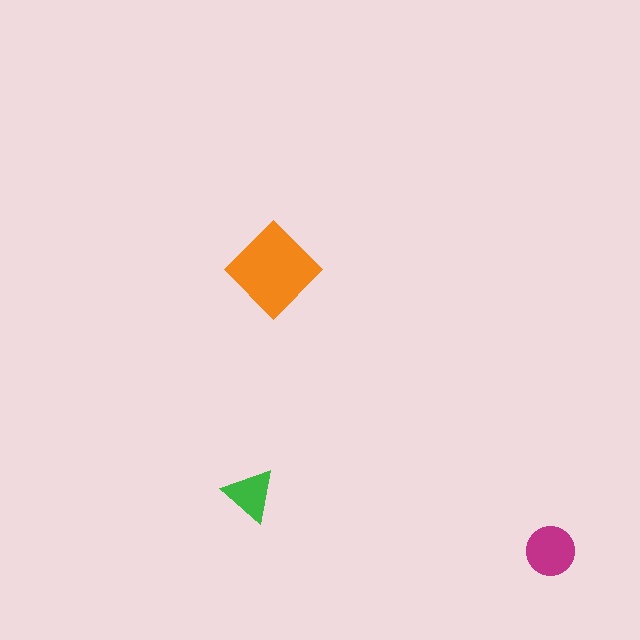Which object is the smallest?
The green triangle.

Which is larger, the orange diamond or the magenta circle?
The orange diamond.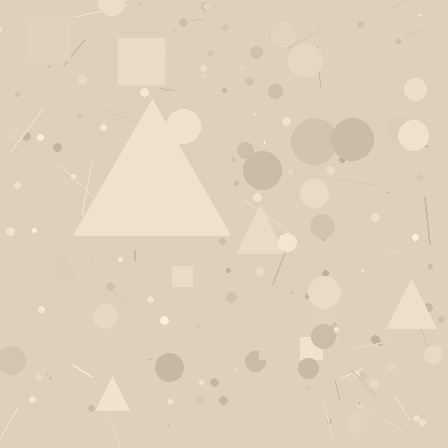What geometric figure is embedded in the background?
A triangle is embedded in the background.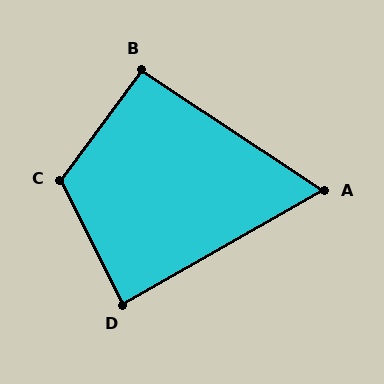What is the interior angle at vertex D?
Approximately 87 degrees (approximately right).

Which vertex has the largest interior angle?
C, at approximately 117 degrees.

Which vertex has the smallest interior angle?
A, at approximately 63 degrees.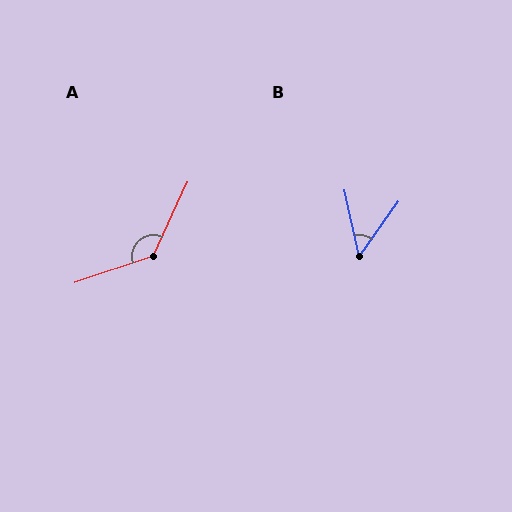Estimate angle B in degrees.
Approximately 48 degrees.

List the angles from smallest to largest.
B (48°), A (133°).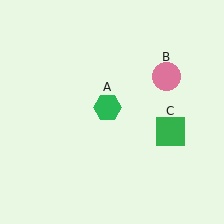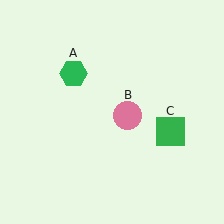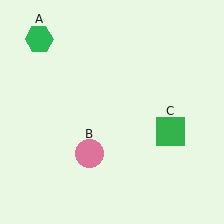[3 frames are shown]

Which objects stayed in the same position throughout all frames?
Green square (object C) remained stationary.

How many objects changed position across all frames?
2 objects changed position: green hexagon (object A), pink circle (object B).